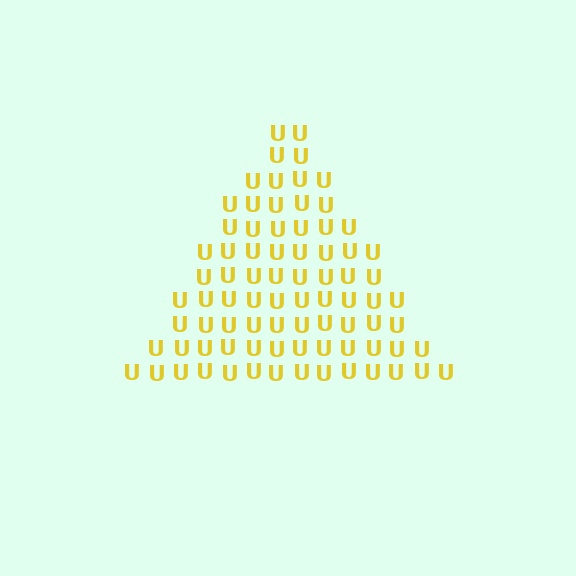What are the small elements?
The small elements are letter U's.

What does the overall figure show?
The overall figure shows a triangle.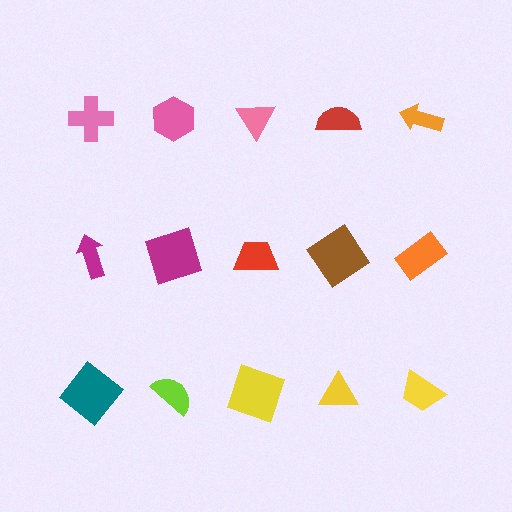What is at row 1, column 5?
An orange arrow.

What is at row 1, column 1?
A pink cross.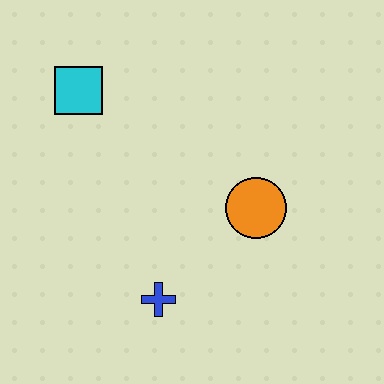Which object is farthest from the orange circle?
The cyan square is farthest from the orange circle.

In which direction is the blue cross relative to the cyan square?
The blue cross is below the cyan square.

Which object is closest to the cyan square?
The orange circle is closest to the cyan square.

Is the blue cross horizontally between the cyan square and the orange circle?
Yes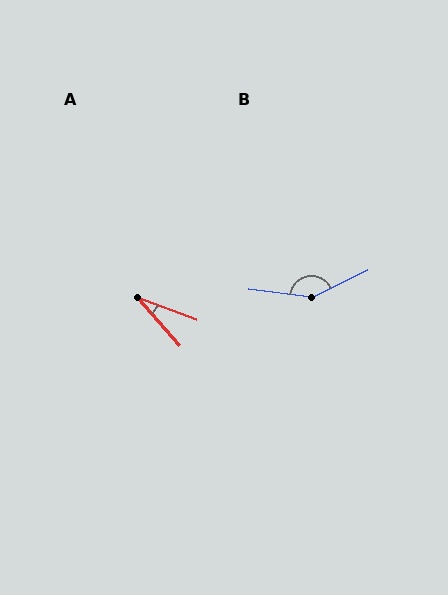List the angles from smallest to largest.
A (28°), B (146°).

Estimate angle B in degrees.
Approximately 146 degrees.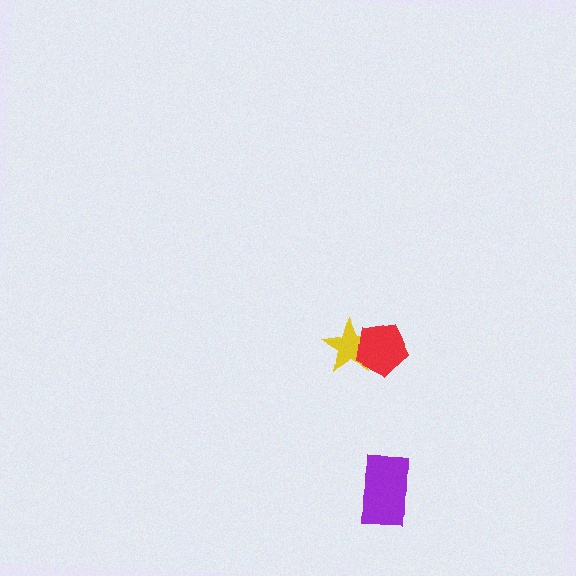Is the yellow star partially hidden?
Yes, it is partially covered by another shape.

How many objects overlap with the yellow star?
1 object overlaps with the yellow star.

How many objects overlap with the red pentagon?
1 object overlaps with the red pentagon.